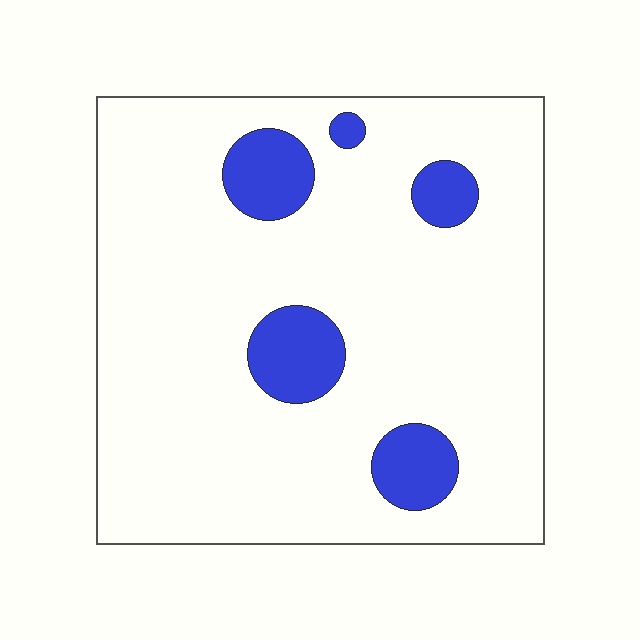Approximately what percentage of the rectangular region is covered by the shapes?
Approximately 15%.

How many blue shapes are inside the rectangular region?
5.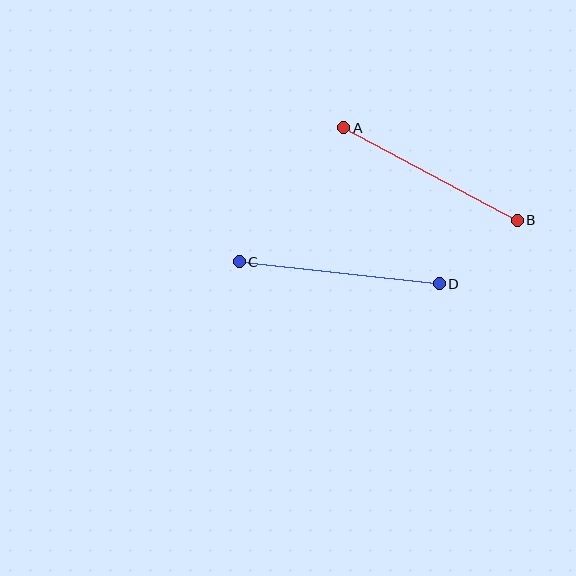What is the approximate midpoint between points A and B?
The midpoint is at approximately (430, 174) pixels.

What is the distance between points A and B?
The distance is approximately 196 pixels.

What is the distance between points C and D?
The distance is approximately 201 pixels.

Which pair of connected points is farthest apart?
Points C and D are farthest apart.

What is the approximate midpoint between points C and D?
The midpoint is at approximately (339, 273) pixels.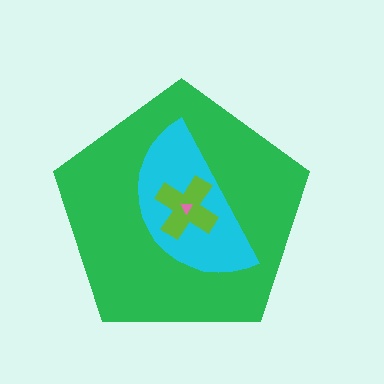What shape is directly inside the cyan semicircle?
The lime cross.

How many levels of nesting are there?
4.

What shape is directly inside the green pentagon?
The cyan semicircle.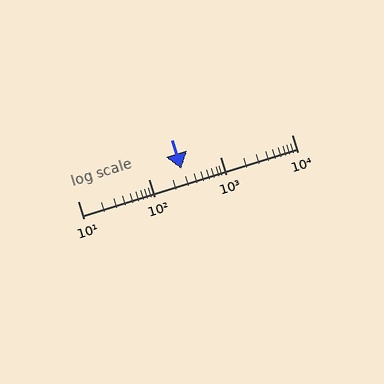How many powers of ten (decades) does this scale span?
The scale spans 3 decades, from 10 to 10000.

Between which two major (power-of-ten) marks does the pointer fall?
The pointer is between 100 and 1000.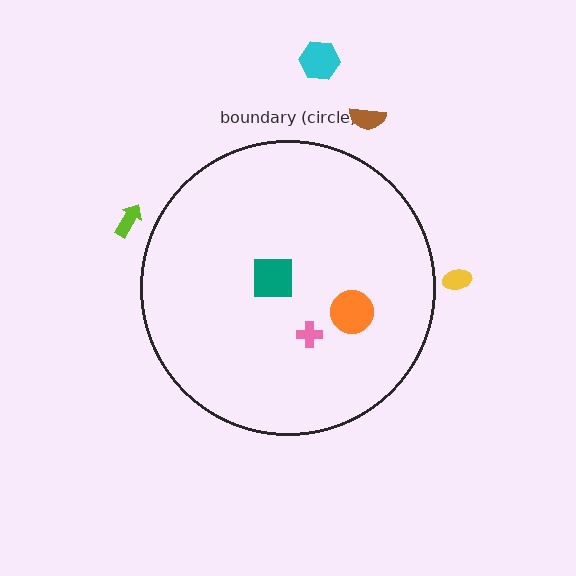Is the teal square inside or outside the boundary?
Inside.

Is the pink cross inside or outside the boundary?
Inside.